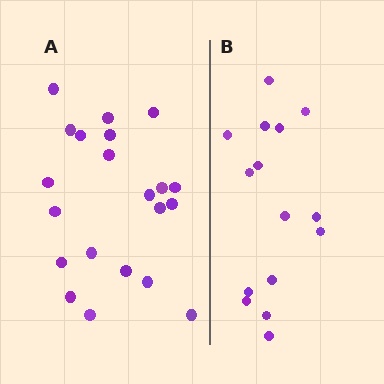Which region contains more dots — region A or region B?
Region A (the left region) has more dots.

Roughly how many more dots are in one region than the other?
Region A has about 6 more dots than region B.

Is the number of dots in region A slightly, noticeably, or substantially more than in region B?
Region A has noticeably more, but not dramatically so. The ratio is roughly 1.4 to 1.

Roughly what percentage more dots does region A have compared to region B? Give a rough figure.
About 40% more.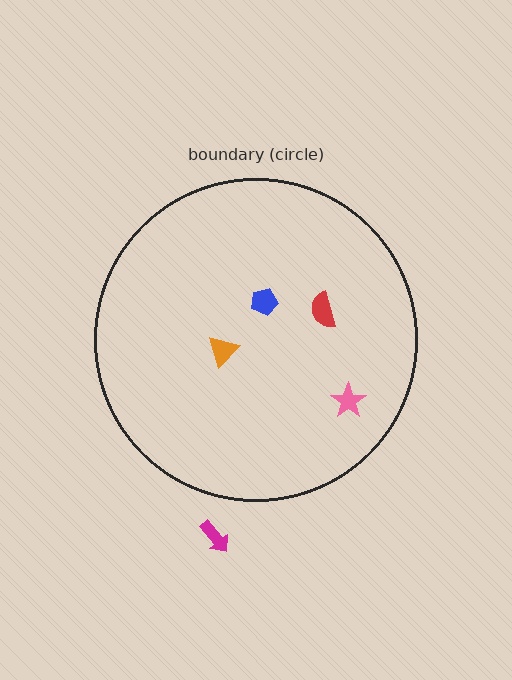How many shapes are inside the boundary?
4 inside, 1 outside.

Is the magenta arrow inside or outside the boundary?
Outside.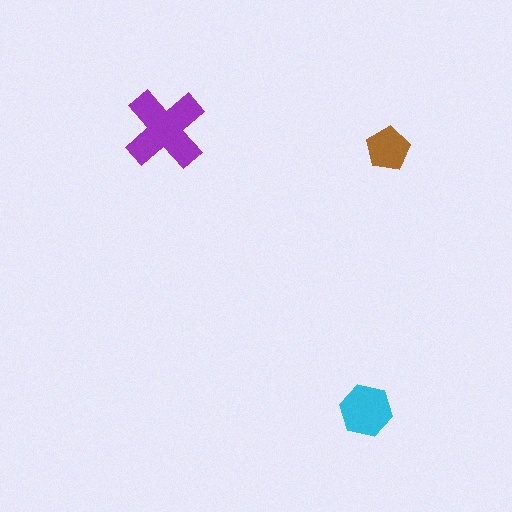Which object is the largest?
The purple cross.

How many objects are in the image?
There are 3 objects in the image.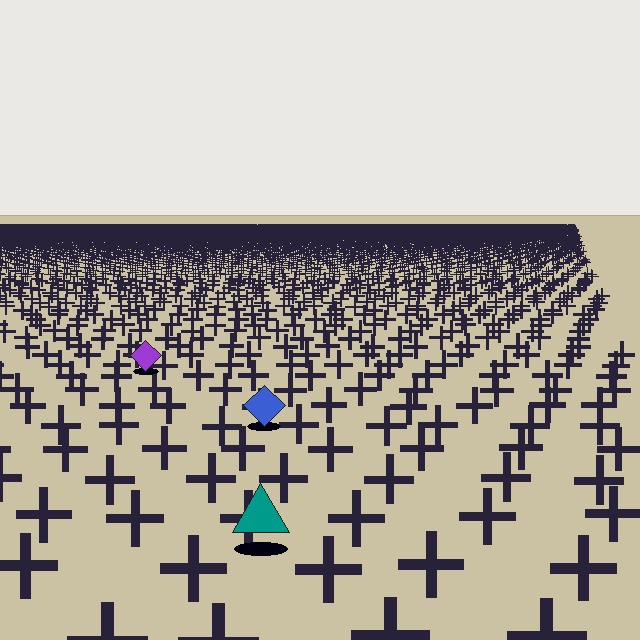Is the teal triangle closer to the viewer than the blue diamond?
Yes. The teal triangle is closer — you can tell from the texture gradient: the ground texture is coarser near it.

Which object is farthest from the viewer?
The purple diamond is farthest from the viewer. It appears smaller and the ground texture around it is denser.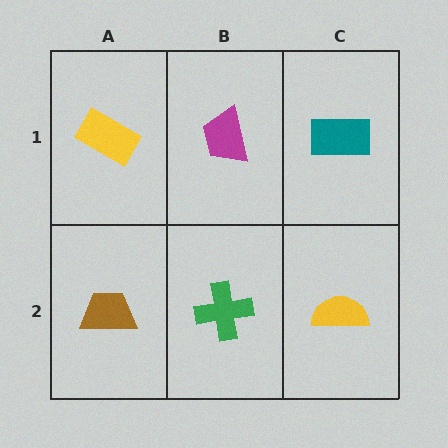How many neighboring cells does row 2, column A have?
2.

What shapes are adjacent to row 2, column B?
A magenta trapezoid (row 1, column B), a brown trapezoid (row 2, column A), a yellow semicircle (row 2, column C).